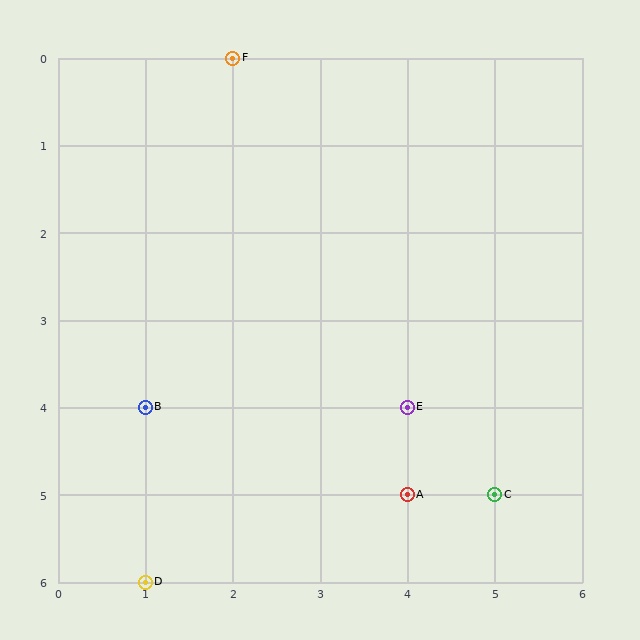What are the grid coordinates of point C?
Point C is at grid coordinates (5, 5).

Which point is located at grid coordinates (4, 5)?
Point A is at (4, 5).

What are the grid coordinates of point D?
Point D is at grid coordinates (1, 6).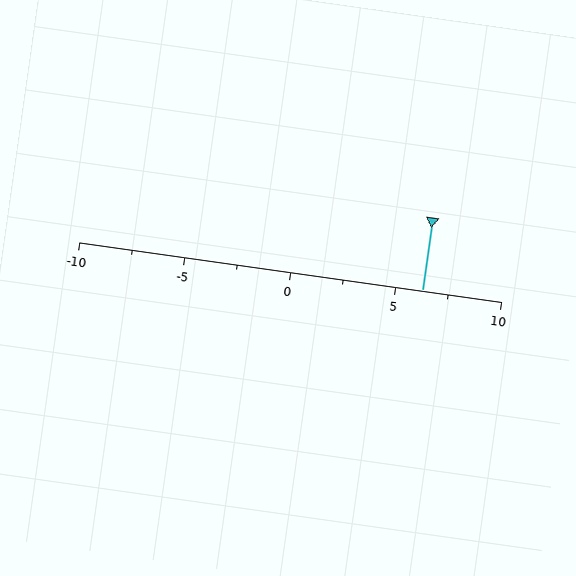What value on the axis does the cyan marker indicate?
The marker indicates approximately 6.2.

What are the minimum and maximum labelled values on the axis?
The axis runs from -10 to 10.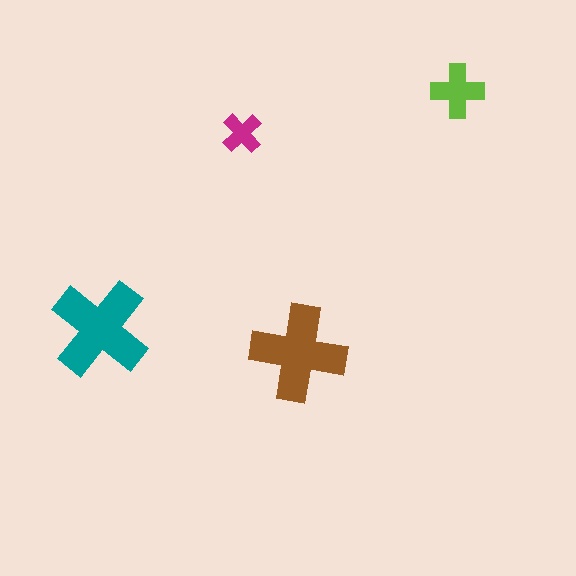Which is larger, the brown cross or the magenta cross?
The brown one.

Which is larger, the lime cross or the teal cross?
The teal one.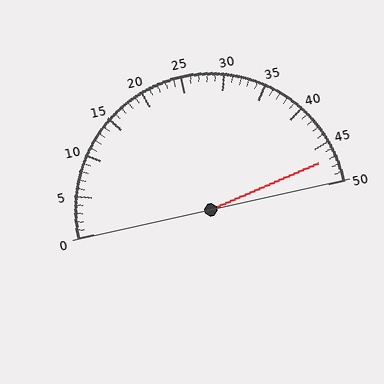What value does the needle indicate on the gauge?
The needle indicates approximately 47.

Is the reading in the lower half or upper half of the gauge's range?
The reading is in the upper half of the range (0 to 50).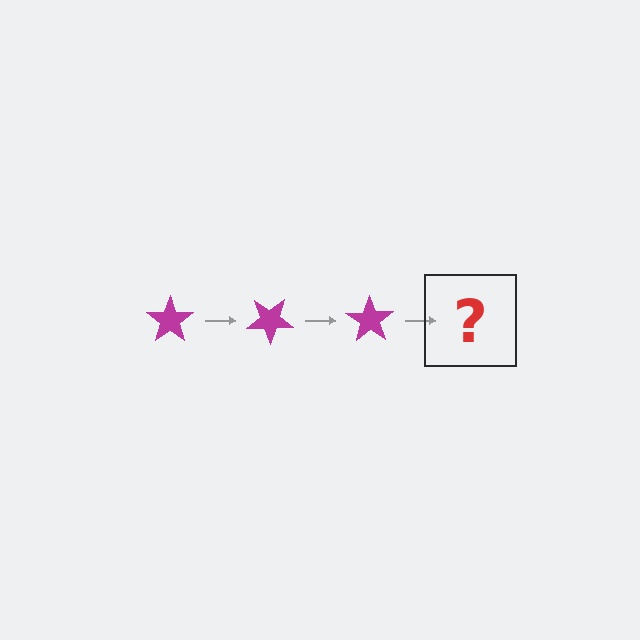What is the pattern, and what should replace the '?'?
The pattern is that the star rotates 35 degrees each step. The '?' should be a magenta star rotated 105 degrees.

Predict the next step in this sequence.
The next step is a magenta star rotated 105 degrees.